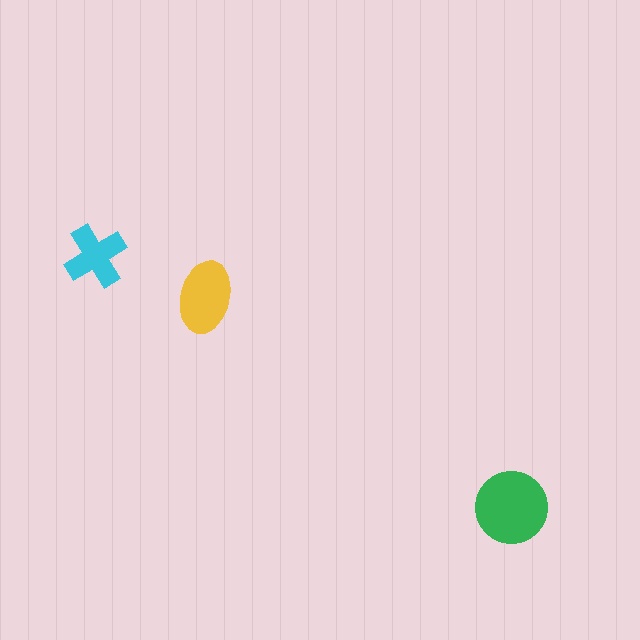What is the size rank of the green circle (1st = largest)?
1st.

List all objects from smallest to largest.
The cyan cross, the yellow ellipse, the green circle.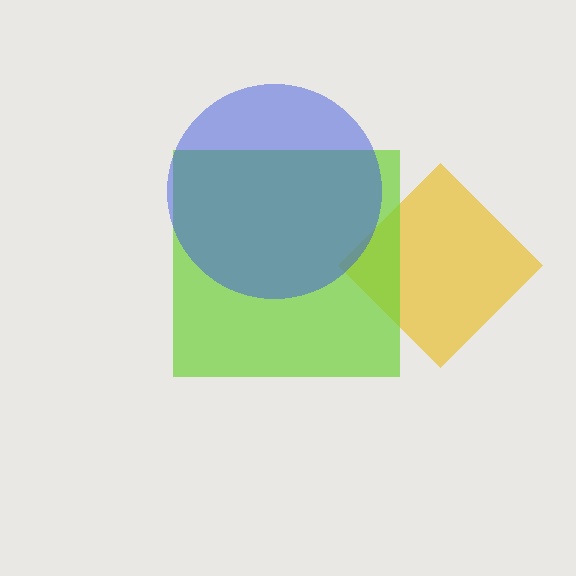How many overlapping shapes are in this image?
There are 3 overlapping shapes in the image.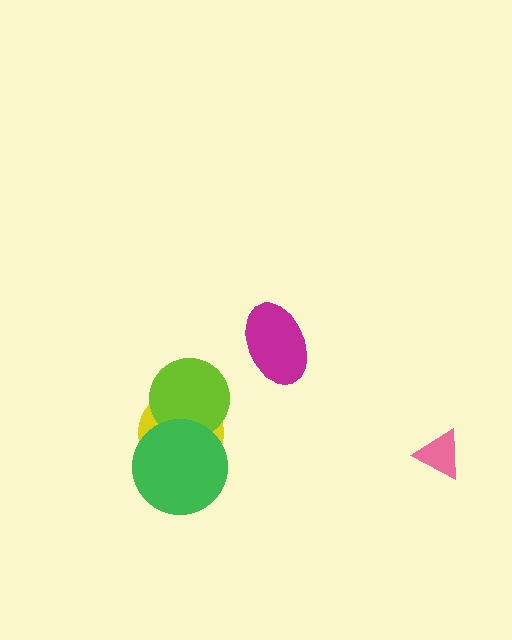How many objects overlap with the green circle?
2 objects overlap with the green circle.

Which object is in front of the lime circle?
The green circle is in front of the lime circle.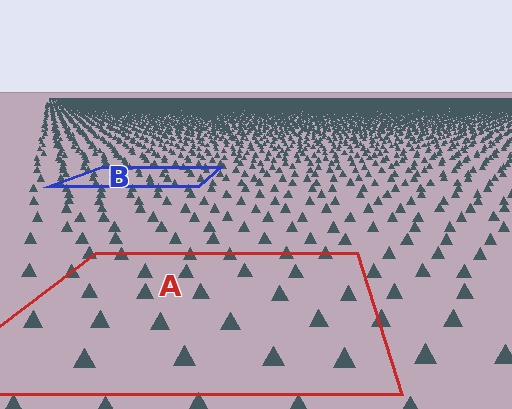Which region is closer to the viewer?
Region A is closer. The texture elements there are larger and more spread out.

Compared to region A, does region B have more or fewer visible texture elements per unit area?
Region B has more texture elements per unit area — they are packed more densely because it is farther away.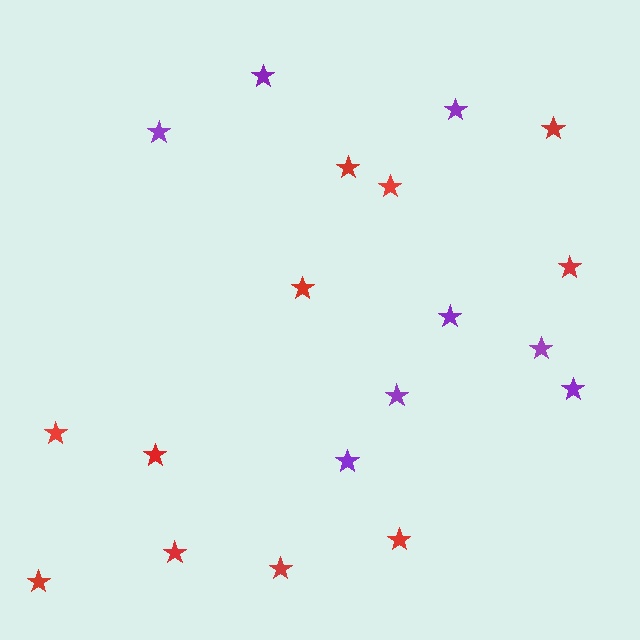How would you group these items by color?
There are 2 groups: one group of purple stars (8) and one group of red stars (11).